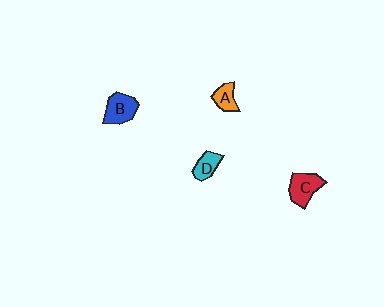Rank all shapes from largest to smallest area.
From largest to smallest: C (red), B (blue), D (cyan), A (orange).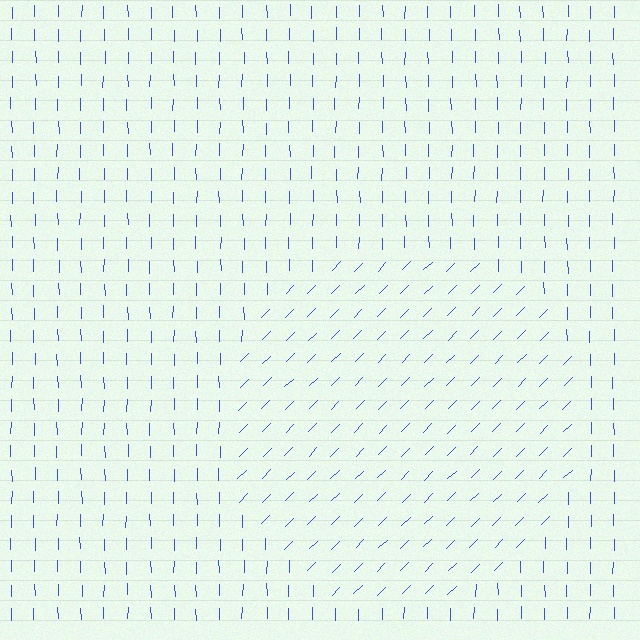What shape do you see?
I see a circle.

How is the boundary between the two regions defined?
The boundary is defined purely by a change in line orientation (approximately 45 degrees difference). All lines are the same color and thickness.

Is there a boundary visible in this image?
Yes, there is a texture boundary formed by a change in line orientation.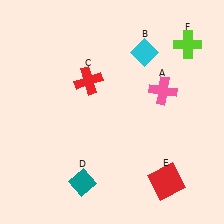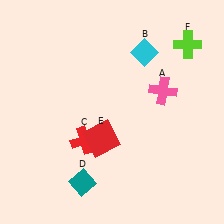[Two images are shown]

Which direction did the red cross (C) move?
The red cross (C) moved down.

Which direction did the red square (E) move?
The red square (E) moved left.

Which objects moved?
The objects that moved are: the red cross (C), the red square (E).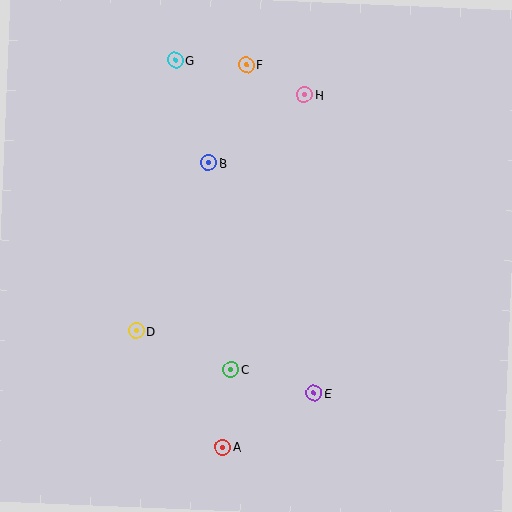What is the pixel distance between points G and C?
The distance between G and C is 314 pixels.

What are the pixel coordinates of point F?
Point F is at (246, 65).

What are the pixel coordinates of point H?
Point H is at (305, 95).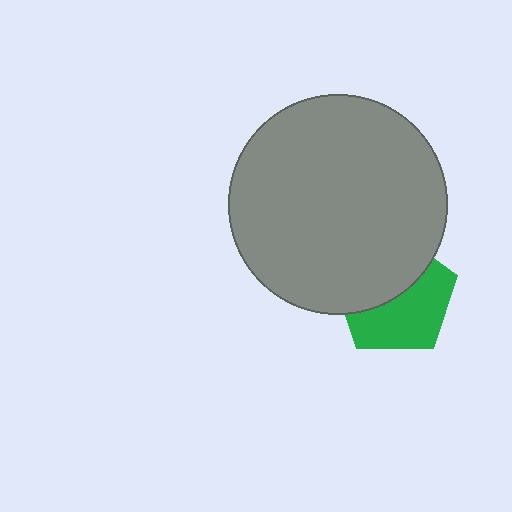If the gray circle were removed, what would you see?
You would see the complete green pentagon.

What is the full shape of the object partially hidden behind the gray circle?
The partially hidden object is a green pentagon.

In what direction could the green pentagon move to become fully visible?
The green pentagon could move down. That would shift it out from behind the gray circle entirely.